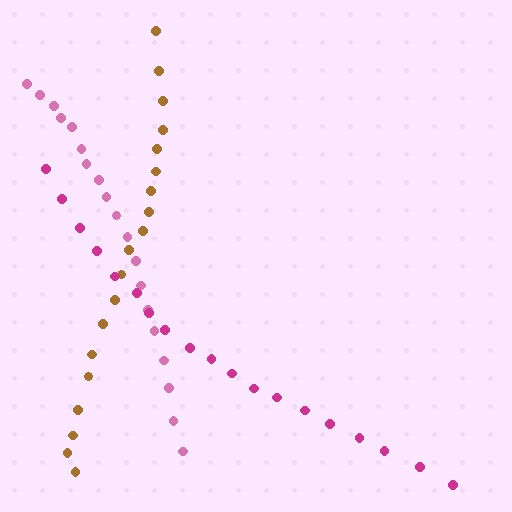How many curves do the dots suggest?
There are 3 distinct paths.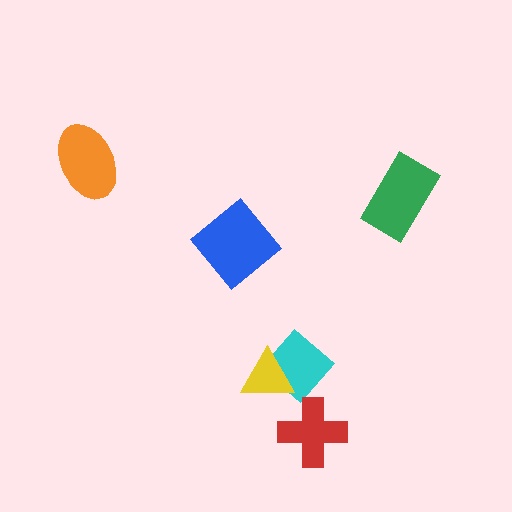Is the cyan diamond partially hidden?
Yes, it is partially covered by another shape.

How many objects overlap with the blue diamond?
0 objects overlap with the blue diamond.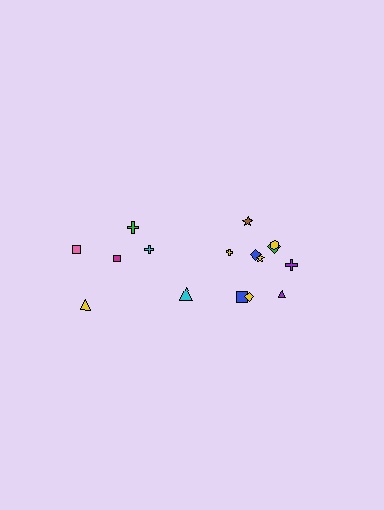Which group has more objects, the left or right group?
The right group.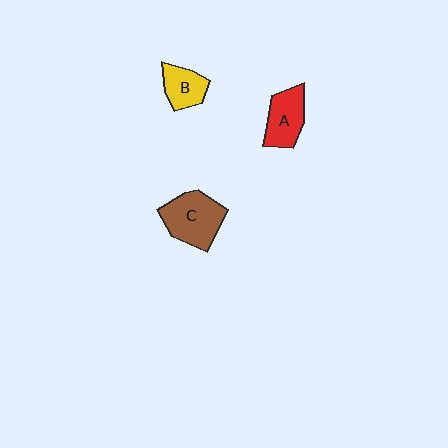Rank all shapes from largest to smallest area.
From largest to smallest: C (brown), A (red), B (yellow).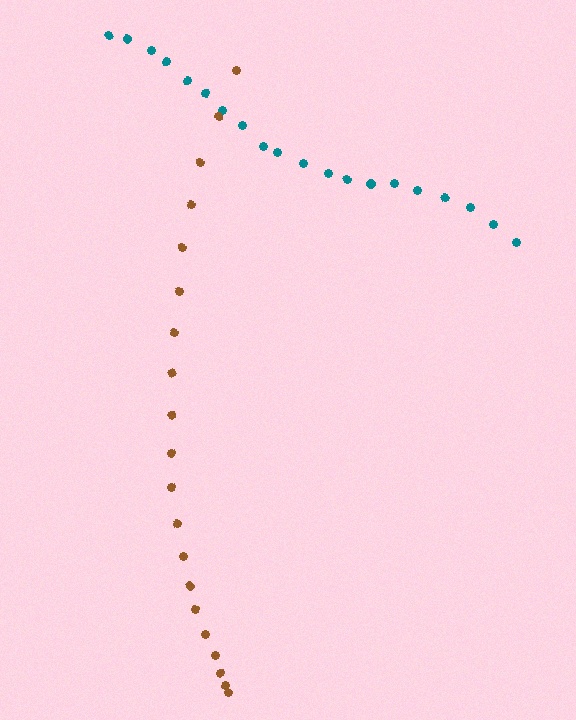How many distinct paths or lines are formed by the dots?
There are 2 distinct paths.